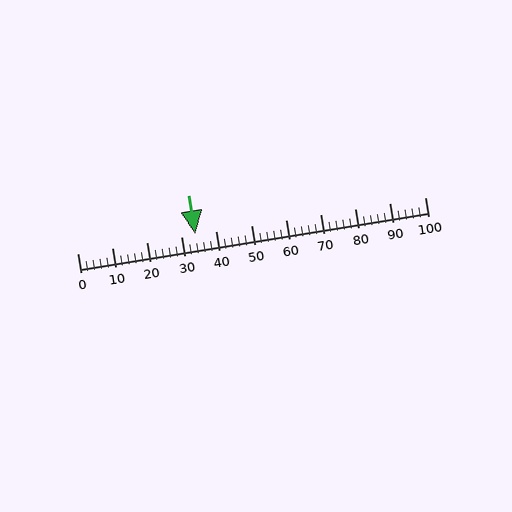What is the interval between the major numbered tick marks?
The major tick marks are spaced 10 units apart.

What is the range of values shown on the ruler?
The ruler shows values from 0 to 100.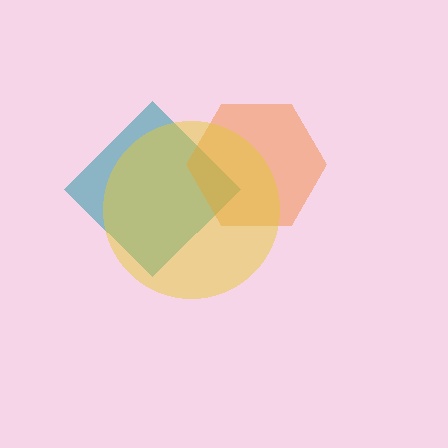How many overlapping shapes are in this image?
There are 3 overlapping shapes in the image.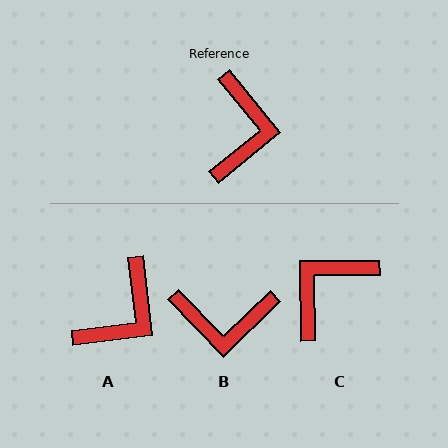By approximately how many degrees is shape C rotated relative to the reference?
Approximately 141 degrees counter-clockwise.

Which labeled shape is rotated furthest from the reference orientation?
C, about 141 degrees away.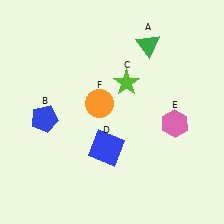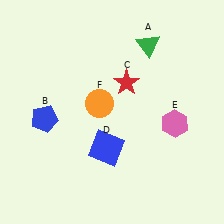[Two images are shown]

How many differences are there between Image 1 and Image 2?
There is 1 difference between the two images.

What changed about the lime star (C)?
In Image 1, C is lime. In Image 2, it changed to red.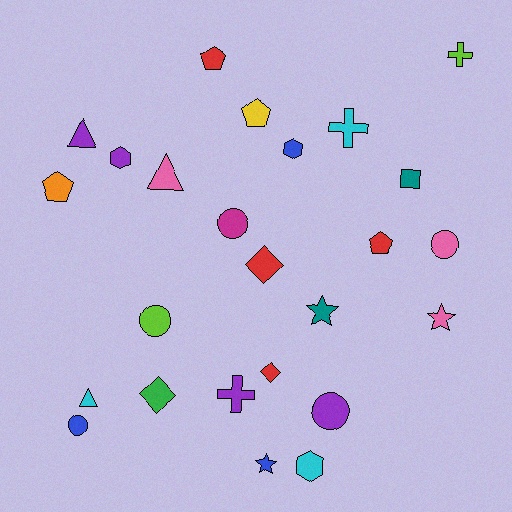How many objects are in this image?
There are 25 objects.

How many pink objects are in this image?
There are 3 pink objects.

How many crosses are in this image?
There are 3 crosses.